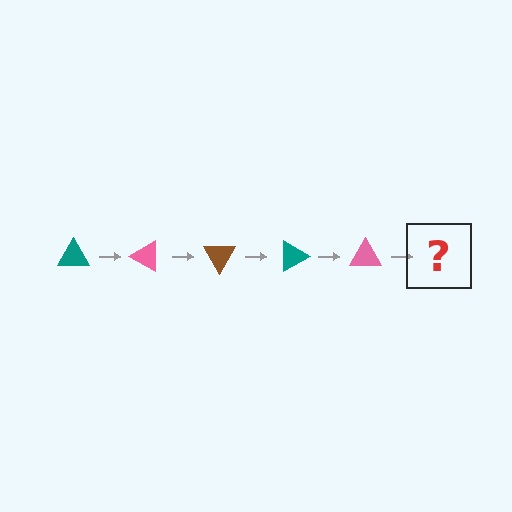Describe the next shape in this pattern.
It should be a brown triangle, rotated 150 degrees from the start.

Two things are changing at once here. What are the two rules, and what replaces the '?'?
The two rules are that it rotates 30 degrees each step and the color cycles through teal, pink, and brown. The '?' should be a brown triangle, rotated 150 degrees from the start.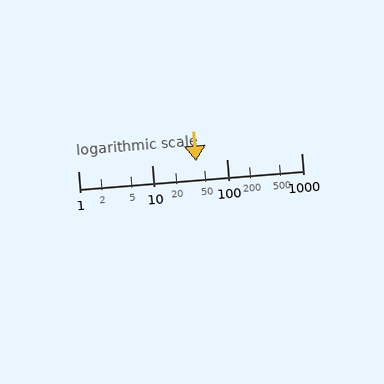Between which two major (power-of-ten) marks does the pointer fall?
The pointer is between 10 and 100.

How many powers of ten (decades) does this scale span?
The scale spans 3 decades, from 1 to 1000.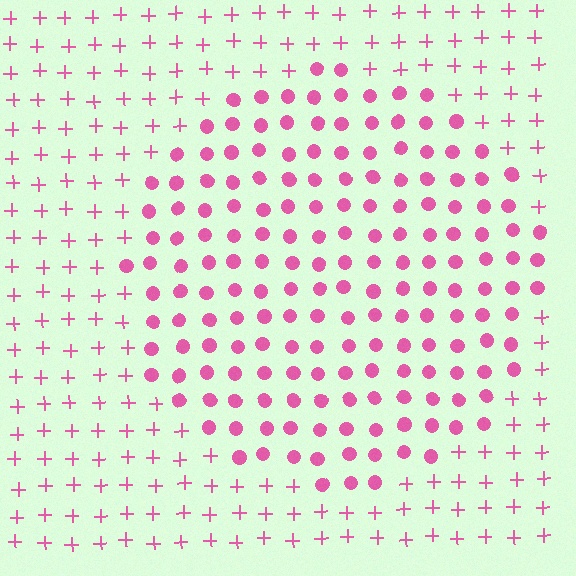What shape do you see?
I see a circle.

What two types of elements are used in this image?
The image uses circles inside the circle region and plus signs outside it.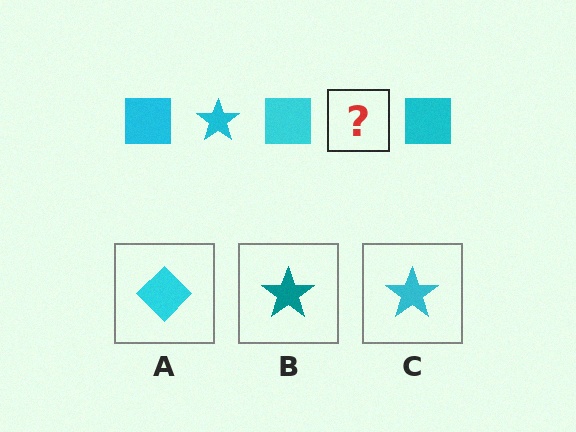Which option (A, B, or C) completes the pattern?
C.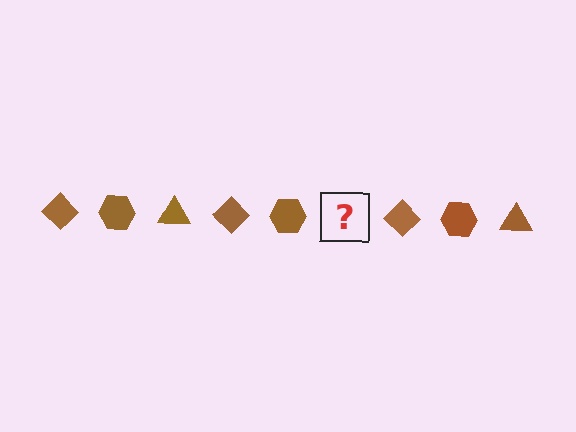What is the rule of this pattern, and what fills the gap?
The rule is that the pattern cycles through diamond, hexagon, triangle shapes in brown. The gap should be filled with a brown triangle.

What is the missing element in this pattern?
The missing element is a brown triangle.